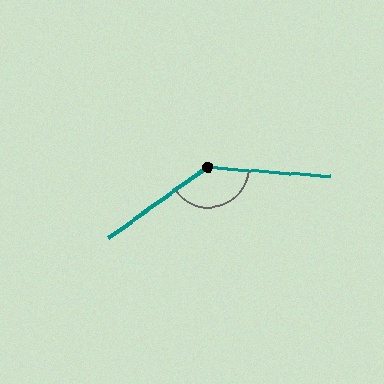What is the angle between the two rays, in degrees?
Approximately 140 degrees.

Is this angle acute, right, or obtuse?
It is obtuse.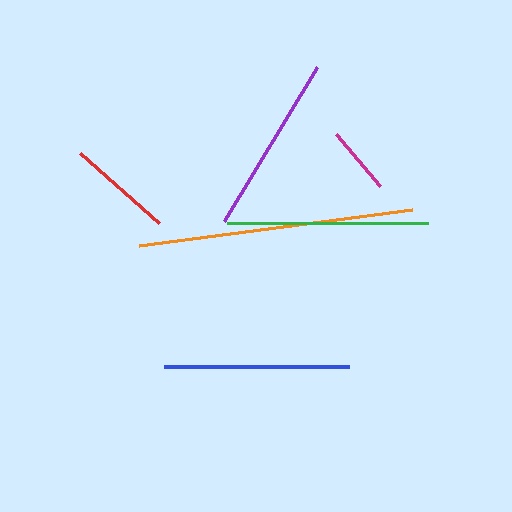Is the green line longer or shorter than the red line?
The green line is longer than the red line.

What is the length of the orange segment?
The orange segment is approximately 276 pixels long.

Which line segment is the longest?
The orange line is the longest at approximately 276 pixels.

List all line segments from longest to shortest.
From longest to shortest: orange, green, blue, purple, red, magenta.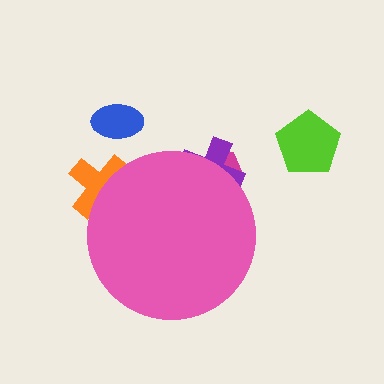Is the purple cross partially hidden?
Yes, the purple cross is partially hidden behind the pink circle.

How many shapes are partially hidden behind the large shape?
3 shapes are partially hidden.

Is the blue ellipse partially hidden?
No, the blue ellipse is fully visible.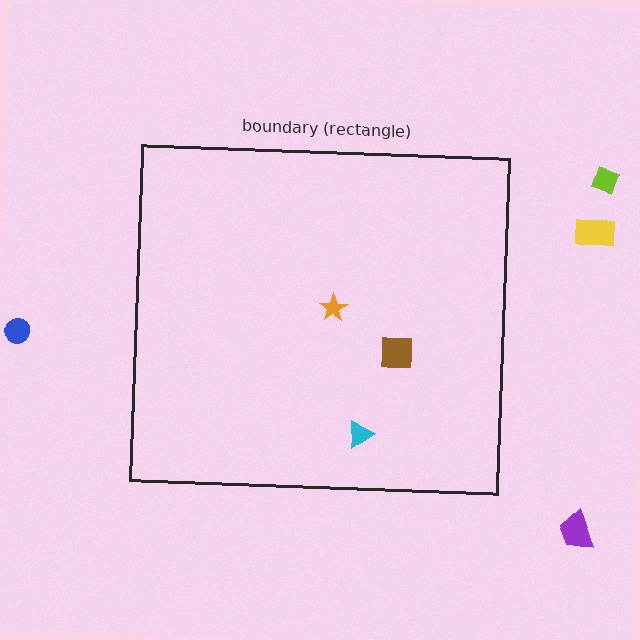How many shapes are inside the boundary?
3 inside, 4 outside.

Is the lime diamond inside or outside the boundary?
Outside.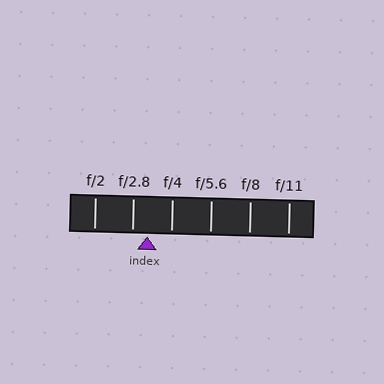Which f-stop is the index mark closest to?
The index mark is closest to f/2.8.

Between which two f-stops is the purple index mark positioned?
The index mark is between f/2.8 and f/4.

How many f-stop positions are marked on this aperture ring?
There are 6 f-stop positions marked.